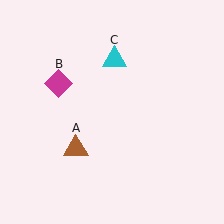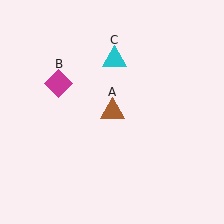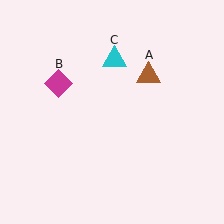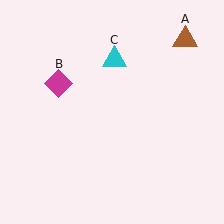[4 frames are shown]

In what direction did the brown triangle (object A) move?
The brown triangle (object A) moved up and to the right.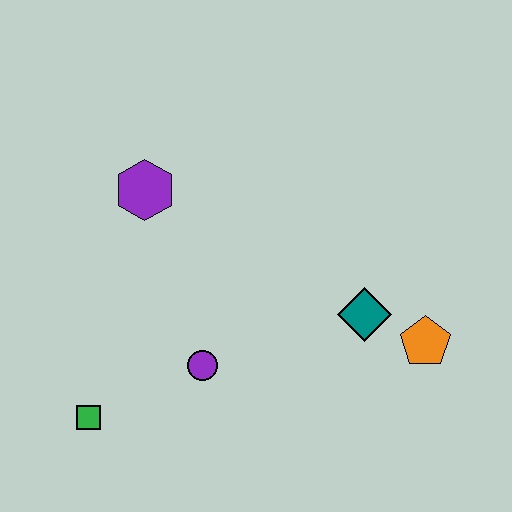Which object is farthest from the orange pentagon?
The green square is farthest from the orange pentagon.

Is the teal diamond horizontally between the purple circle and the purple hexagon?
No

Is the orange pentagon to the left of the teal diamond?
No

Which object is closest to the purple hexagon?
The purple circle is closest to the purple hexagon.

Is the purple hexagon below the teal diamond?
No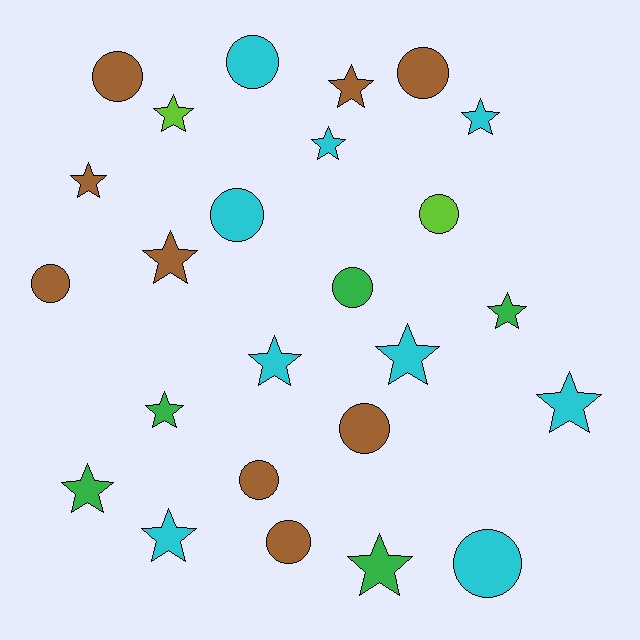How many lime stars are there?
There is 1 lime star.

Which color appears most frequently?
Brown, with 9 objects.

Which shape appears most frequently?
Star, with 14 objects.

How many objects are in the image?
There are 25 objects.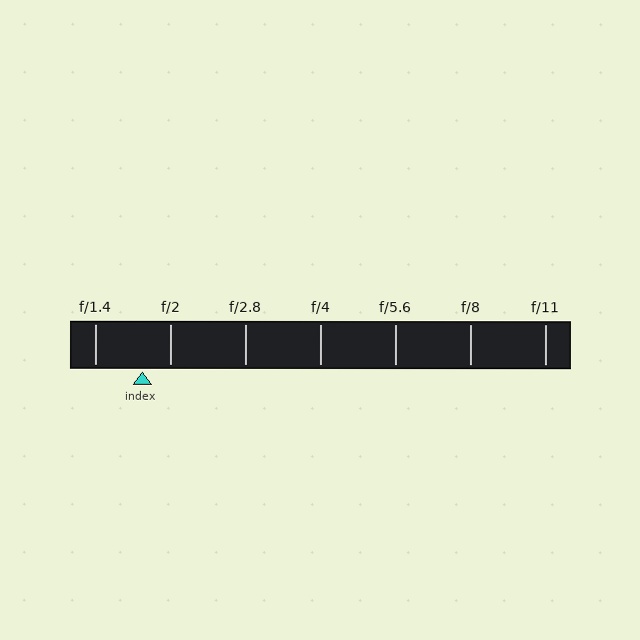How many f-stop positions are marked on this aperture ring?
There are 7 f-stop positions marked.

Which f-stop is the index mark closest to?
The index mark is closest to f/2.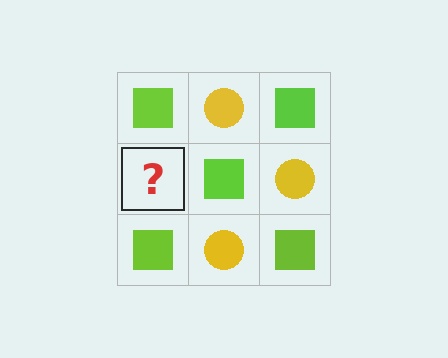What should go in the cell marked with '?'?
The missing cell should contain a yellow circle.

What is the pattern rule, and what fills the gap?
The rule is that it alternates lime square and yellow circle in a checkerboard pattern. The gap should be filled with a yellow circle.